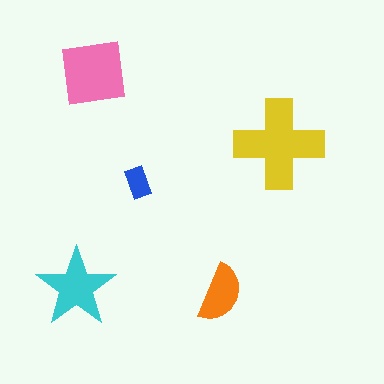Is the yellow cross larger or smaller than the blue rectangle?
Larger.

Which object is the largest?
The yellow cross.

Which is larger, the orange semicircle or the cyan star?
The cyan star.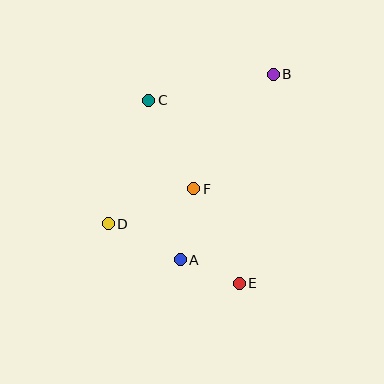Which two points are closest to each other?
Points A and E are closest to each other.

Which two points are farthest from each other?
Points B and D are farthest from each other.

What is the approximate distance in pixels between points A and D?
The distance between A and D is approximately 80 pixels.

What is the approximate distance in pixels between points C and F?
The distance between C and F is approximately 99 pixels.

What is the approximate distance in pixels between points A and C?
The distance between A and C is approximately 162 pixels.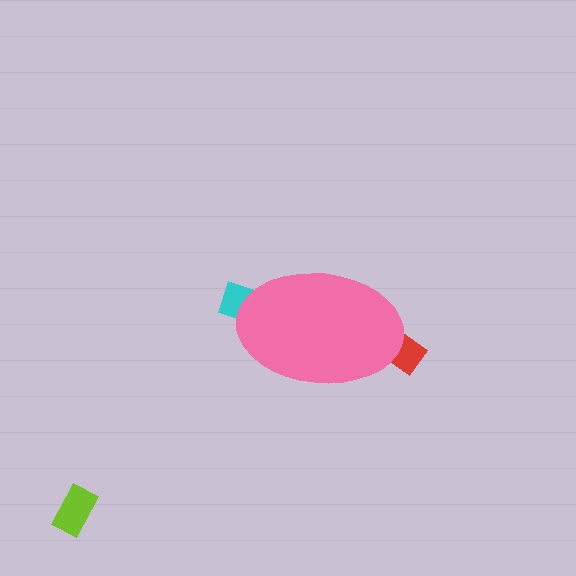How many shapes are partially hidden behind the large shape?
2 shapes are partially hidden.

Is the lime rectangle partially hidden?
No, the lime rectangle is fully visible.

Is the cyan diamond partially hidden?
Yes, the cyan diamond is partially hidden behind the pink ellipse.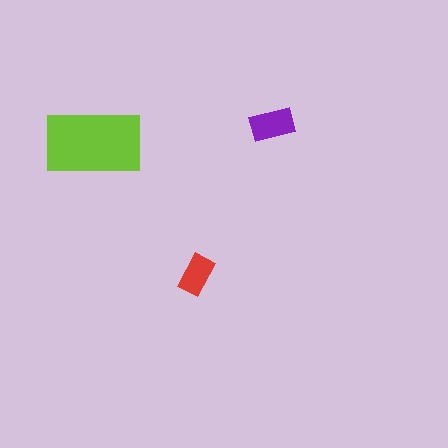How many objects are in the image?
There are 3 objects in the image.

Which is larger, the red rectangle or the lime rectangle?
The lime one.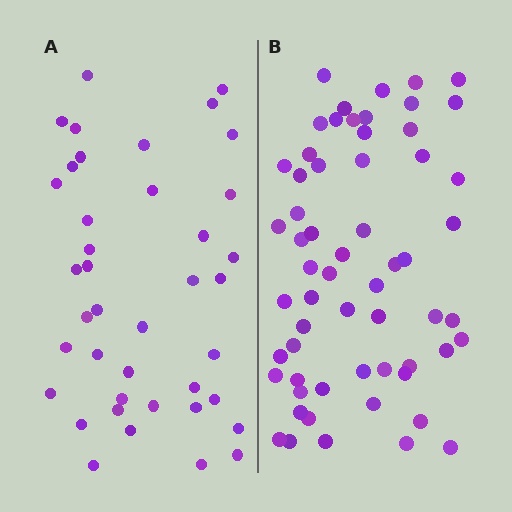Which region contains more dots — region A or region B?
Region B (the right region) has more dots.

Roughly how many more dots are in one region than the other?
Region B has approximately 20 more dots than region A.